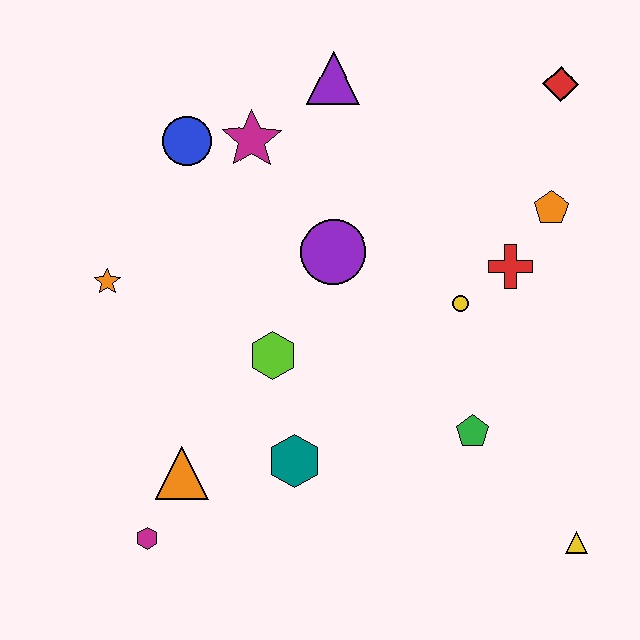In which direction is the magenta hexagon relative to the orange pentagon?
The magenta hexagon is to the left of the orange pentagon.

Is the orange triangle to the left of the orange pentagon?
Yes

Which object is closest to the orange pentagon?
The red cross is closest to the orange pentagon.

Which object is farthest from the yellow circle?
The magenta hexagon is farthest from the yellow circle.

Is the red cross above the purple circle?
No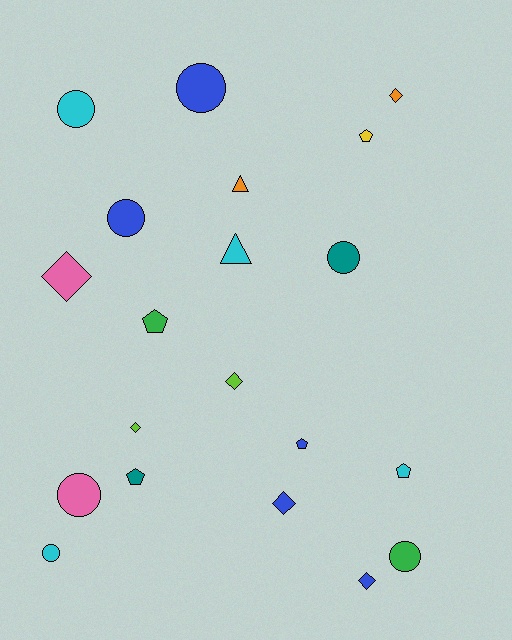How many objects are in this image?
There are 20 objects.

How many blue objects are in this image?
There are 5 blue objects.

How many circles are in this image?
There are 7 circles.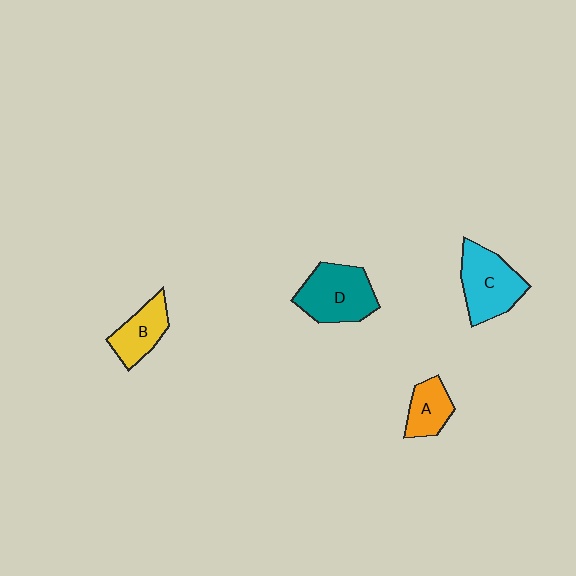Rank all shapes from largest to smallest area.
From largest to smallest: D (teal), C (cyan), B (yellow), A (orange).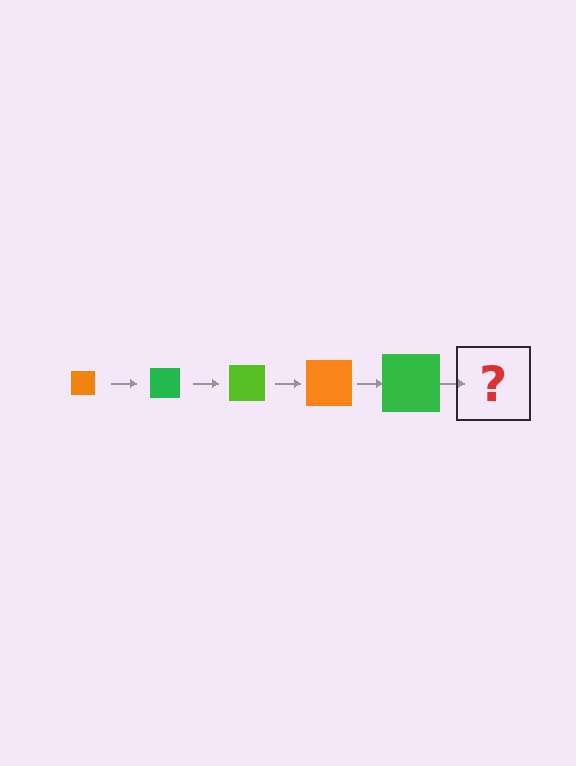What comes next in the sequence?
The next element should be a lime square, larger than the previous one.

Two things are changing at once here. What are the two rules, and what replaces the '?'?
The two rules are that the square grows larger each step and the color cycles through orange, green, and lime. The '?' should be a lime square, larger than the previous one.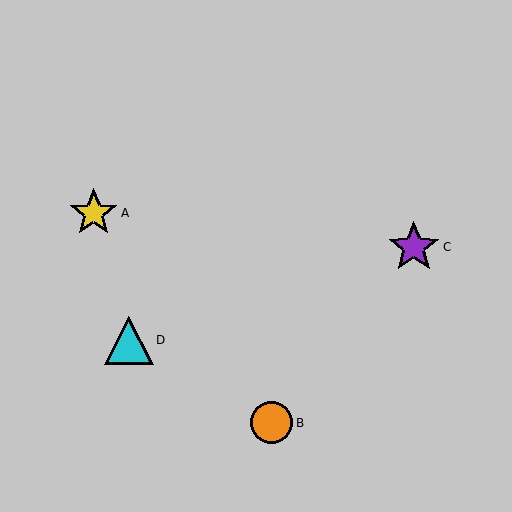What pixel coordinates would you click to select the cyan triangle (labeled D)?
Click at (129, 340) to select the cyan triangle D.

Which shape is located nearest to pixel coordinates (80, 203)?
The yellow star (labeled A) at (94, 213) is nearest to that location.